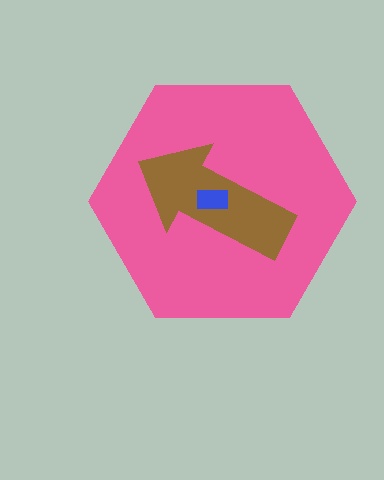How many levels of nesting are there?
3.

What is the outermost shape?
The pink hexagon.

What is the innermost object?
The blue rectangle.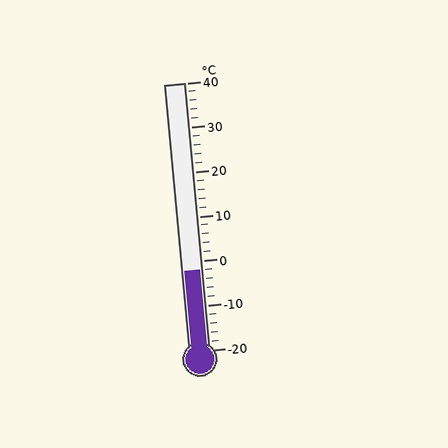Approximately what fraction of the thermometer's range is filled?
The thermometer is filled to approximately 30% of its range.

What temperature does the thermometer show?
The thermometer shows approximately -2°C.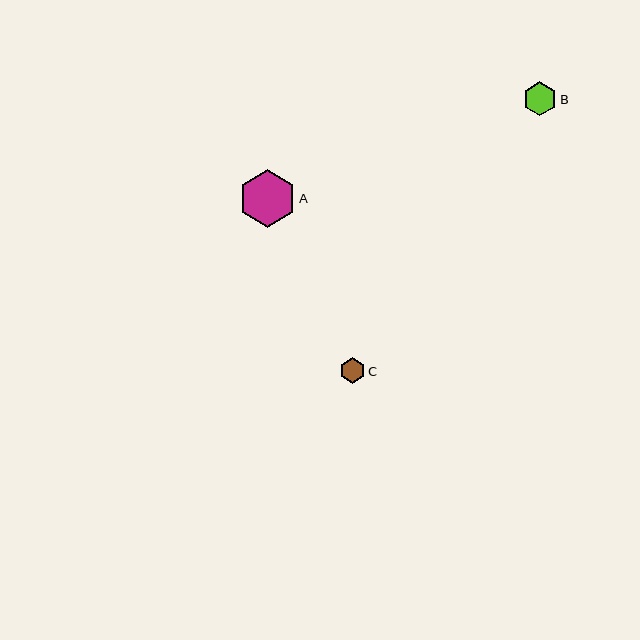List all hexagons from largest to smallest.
From largest to smallest: A, B, C.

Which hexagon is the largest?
Hexagon A is the largest with a size of approximately 58 pixels.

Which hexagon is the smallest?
Hexagon C is the smallest with a size of approximately 25 pixels.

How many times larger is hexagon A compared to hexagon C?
Hexagon A is approximately 2.3 times the size of hexagon C.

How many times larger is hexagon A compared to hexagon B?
Hexagon A is approximately 1.7 times the size of hexagon B.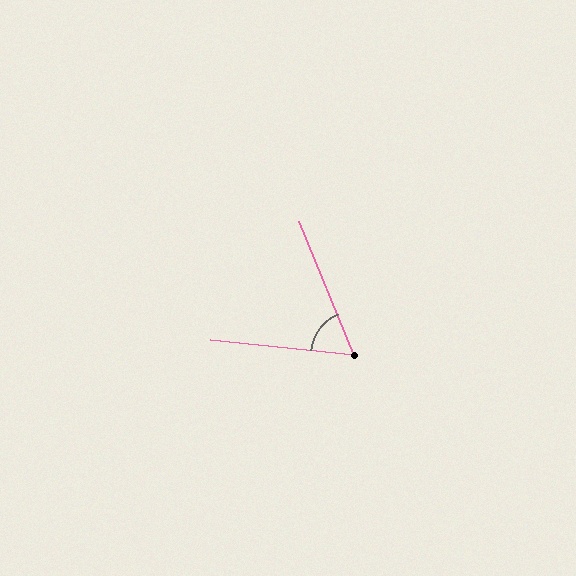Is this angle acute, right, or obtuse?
It is acute.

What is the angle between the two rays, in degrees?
Approximately 62 degrees.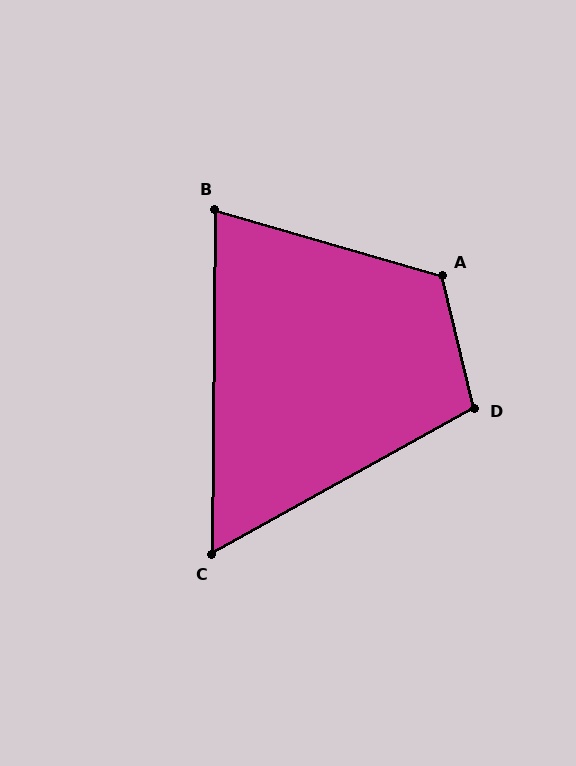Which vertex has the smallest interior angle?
C, at approximately 60 degrees.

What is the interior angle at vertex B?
Approximately 74 degrees (acute).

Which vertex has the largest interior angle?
A, at approximately 120 degrees.